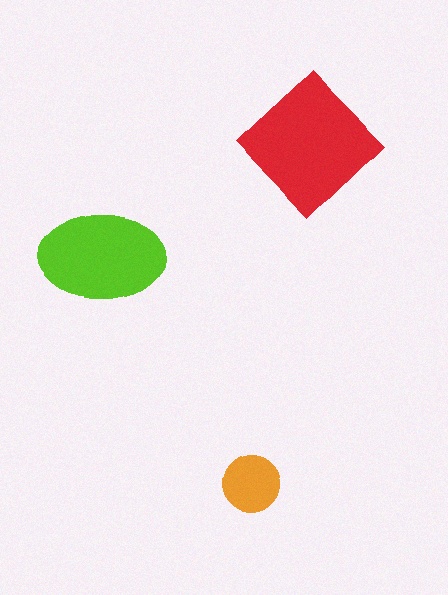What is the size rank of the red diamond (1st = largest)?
1st.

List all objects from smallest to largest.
The orange circle, the lime ellipse, the red diamond.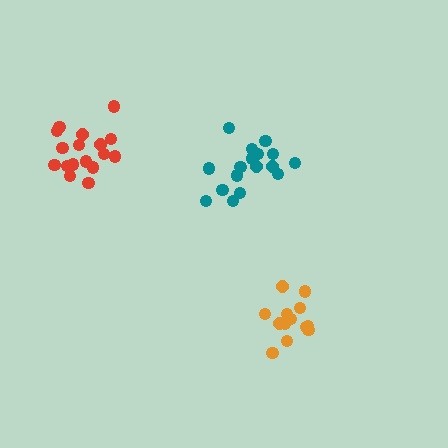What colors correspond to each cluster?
The clusters are colored: orange, teal, red.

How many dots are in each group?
Group 1: 14 dots, Group 2: 17 dots, Group 3: 17 dots (48 total).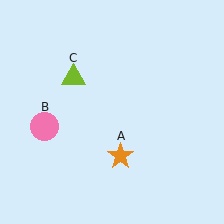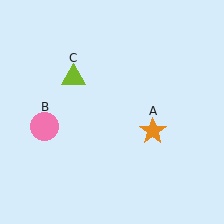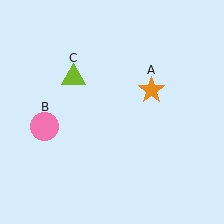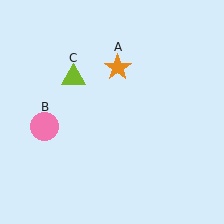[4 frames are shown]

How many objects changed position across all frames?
1 object changed position: orange star (object A).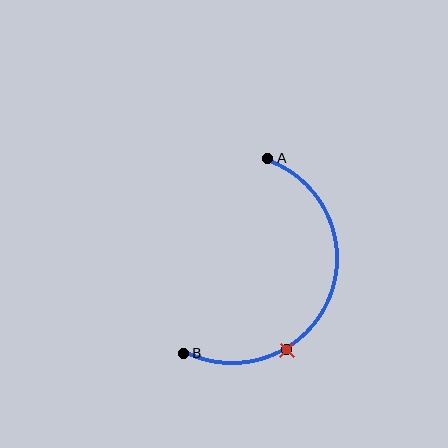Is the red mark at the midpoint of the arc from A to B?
No. The red mark lies on the arc but is closer to endpoint B. The arc midpoint would be at the point on the curve equidistant along the arc from both A and B.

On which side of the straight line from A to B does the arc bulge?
The arc bulges to the right of the straight line connecting A and B.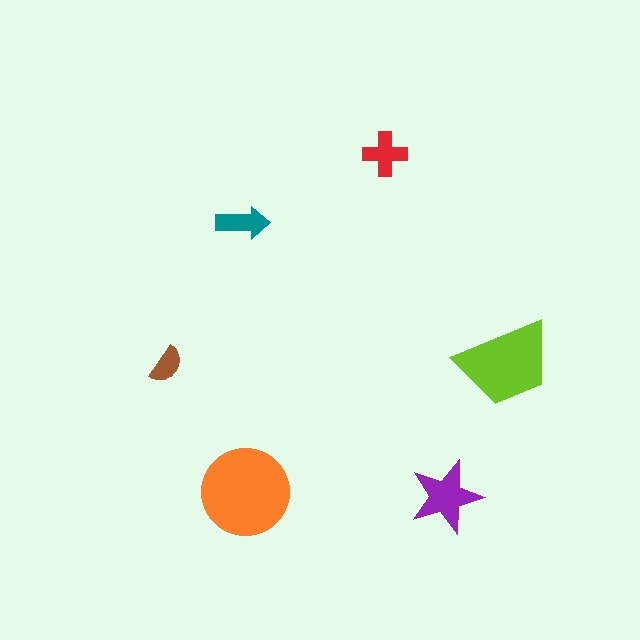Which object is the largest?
The orange circle.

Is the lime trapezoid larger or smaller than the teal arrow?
Larger.